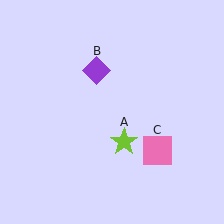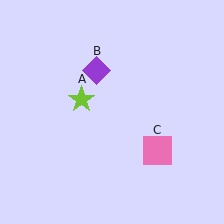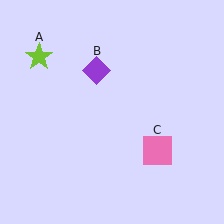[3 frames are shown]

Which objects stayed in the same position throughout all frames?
Purple diamond (object B) and pink square (object C) remained stationary.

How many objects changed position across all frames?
1 object changed position: lime star (object A).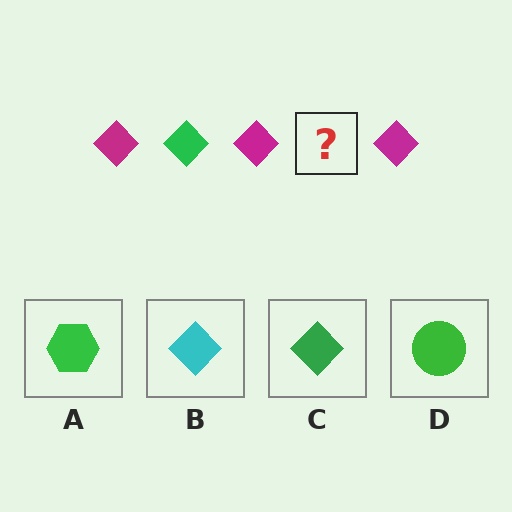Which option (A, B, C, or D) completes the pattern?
C.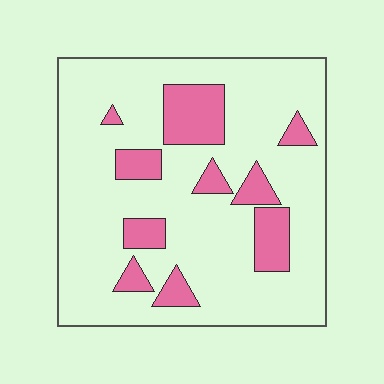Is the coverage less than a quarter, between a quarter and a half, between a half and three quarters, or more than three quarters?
Less than a quarter.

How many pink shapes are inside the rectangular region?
10.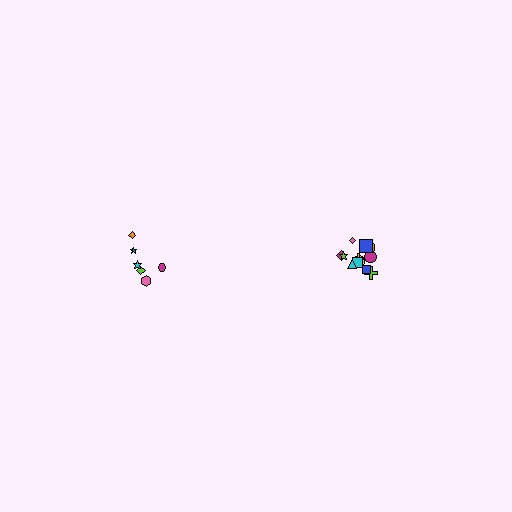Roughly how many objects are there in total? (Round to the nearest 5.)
Roughly 20 objects in total.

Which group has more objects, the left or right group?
The right group.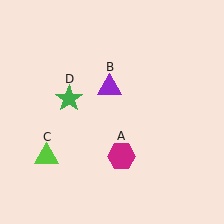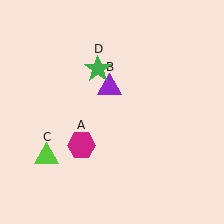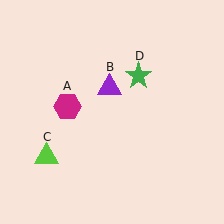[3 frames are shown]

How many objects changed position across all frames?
2 objects changed position: magenta hexagon (object A), green star (object D).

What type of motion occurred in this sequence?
The magenta hexagon (object A), green star (object D) rotated clockwise around the center of the scene.